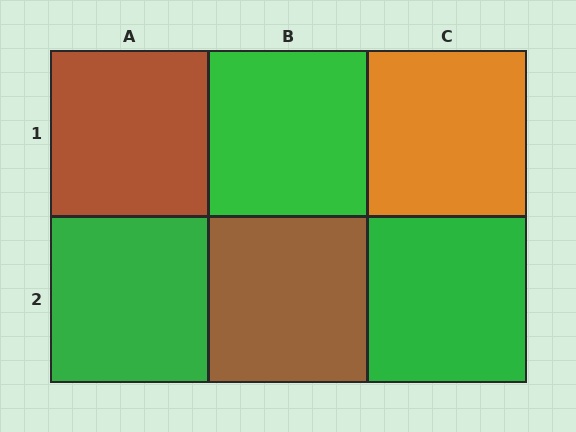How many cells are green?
3 cells are green.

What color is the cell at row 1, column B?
Green.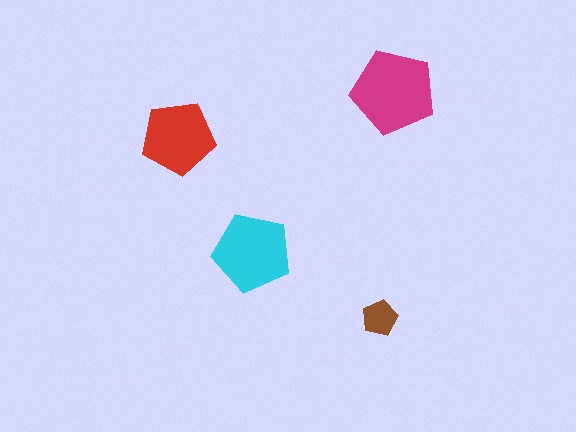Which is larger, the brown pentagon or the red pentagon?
The red one.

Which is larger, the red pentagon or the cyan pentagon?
The cyan one.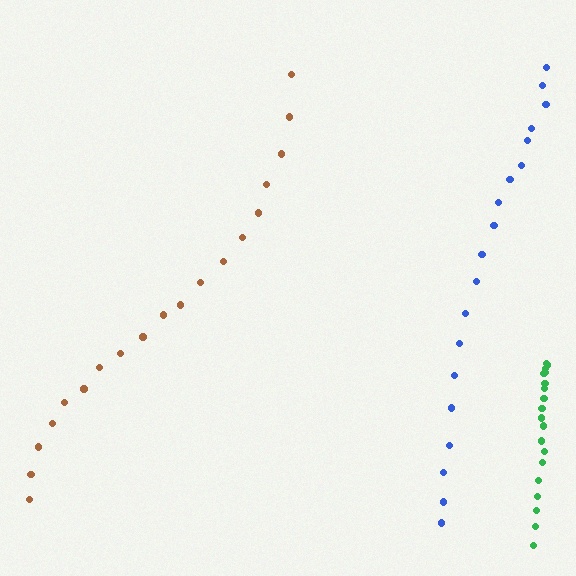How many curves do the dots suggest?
There are 3 distinct paths.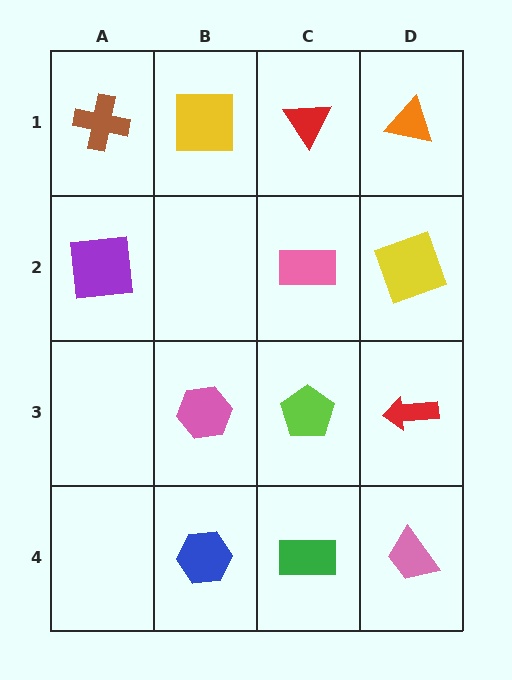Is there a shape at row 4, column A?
No, that cell is empty.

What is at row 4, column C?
A green rectangle.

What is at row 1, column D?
An orange triangle.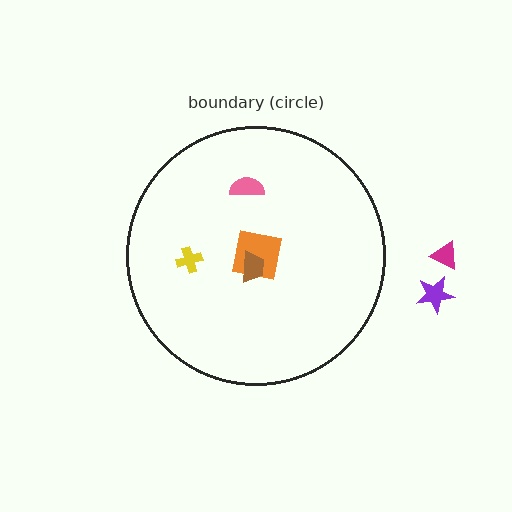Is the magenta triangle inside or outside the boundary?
Outside.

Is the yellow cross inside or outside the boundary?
Inside.